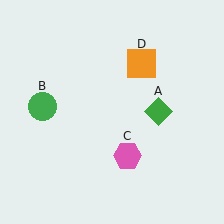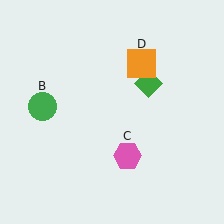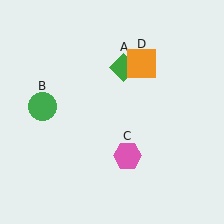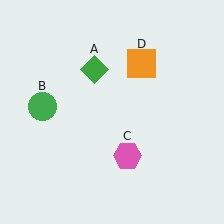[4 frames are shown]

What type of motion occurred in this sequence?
The green diamond (object A) rotated counterclockwise around the center of the scene.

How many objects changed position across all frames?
1 object changed position: green diamond (object A).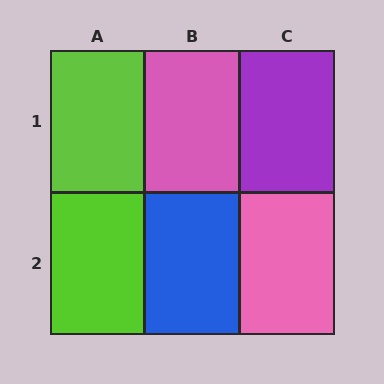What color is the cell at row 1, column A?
Lime.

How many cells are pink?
2 cells are pink.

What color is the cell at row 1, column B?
Pink.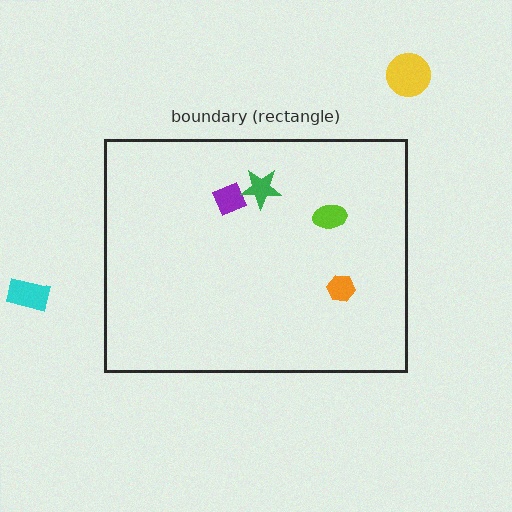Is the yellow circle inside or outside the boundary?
Outside.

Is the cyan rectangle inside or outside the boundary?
Outside.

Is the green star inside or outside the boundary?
Inside.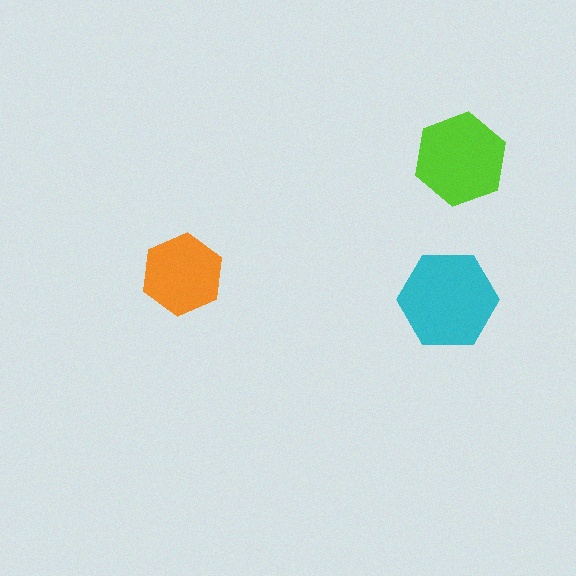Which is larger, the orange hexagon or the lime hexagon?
The lime one.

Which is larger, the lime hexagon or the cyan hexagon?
The cyan one.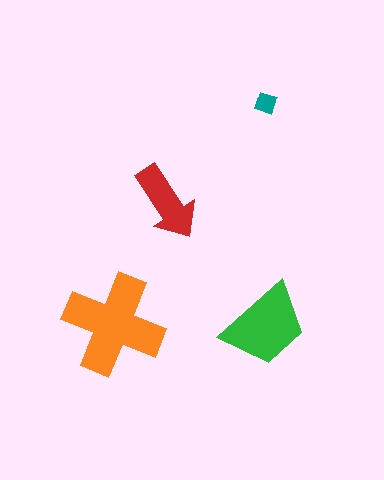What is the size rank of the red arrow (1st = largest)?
3rd.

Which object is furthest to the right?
The green trapezoid is rightmost.